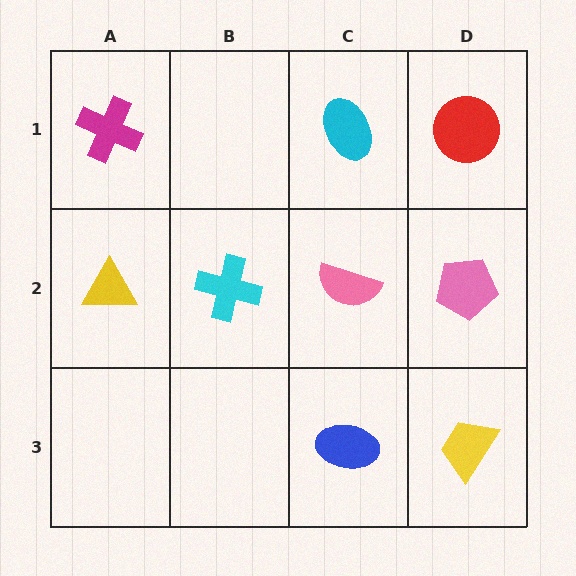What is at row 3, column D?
A yellow trapezoid.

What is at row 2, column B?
A cyan cross.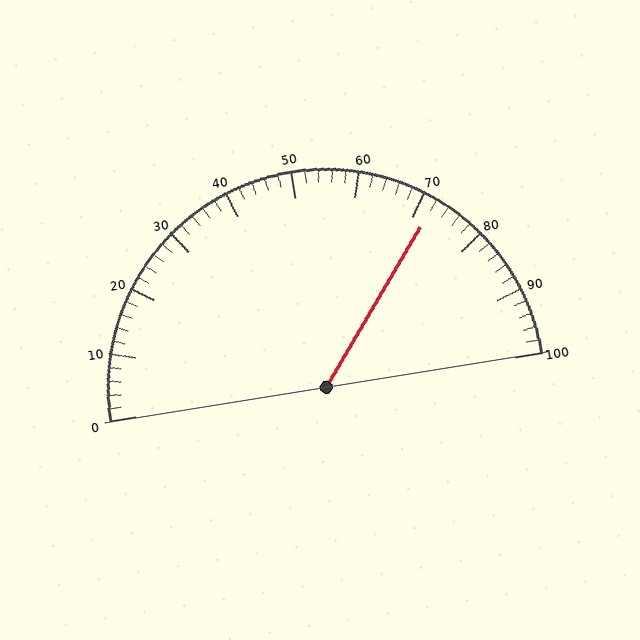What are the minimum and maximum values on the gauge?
The gauge ranges from 0 to 100.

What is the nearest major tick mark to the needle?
The nearest major tick mark is 70.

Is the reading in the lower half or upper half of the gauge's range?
The reading is in the upper half of the range (0 to 100).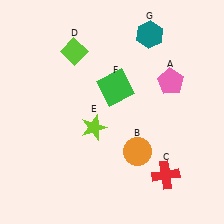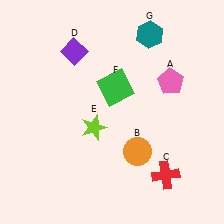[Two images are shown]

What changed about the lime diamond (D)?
In Image 1, D is lime. In Image 2, it changed to purple.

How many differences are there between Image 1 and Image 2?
There is 1 difference between the two images.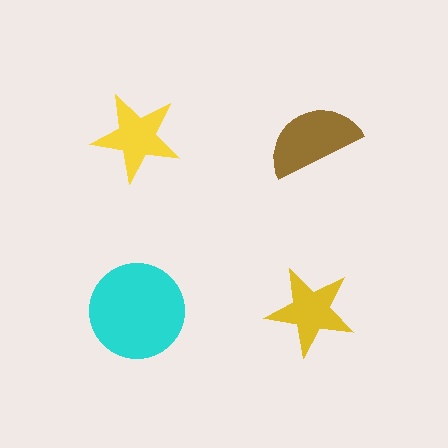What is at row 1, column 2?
A brown semicircle.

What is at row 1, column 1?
A yellow star.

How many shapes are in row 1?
2 shapes.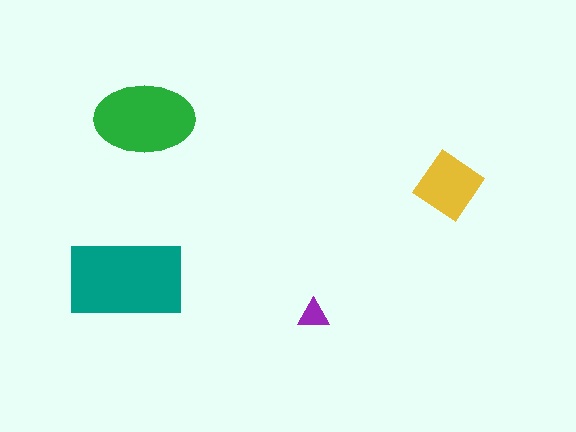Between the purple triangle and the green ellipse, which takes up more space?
The green ellipse.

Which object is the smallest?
The purple triangle.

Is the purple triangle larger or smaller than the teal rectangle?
Smaller.